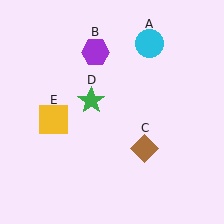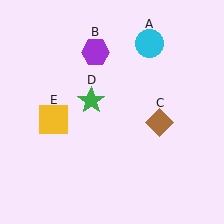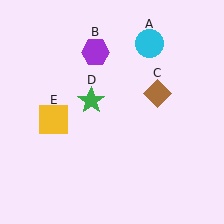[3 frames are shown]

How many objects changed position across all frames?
1 object changed position: brown diamond (object C).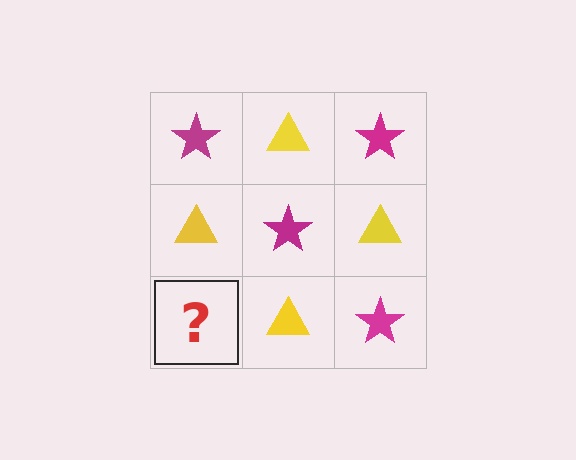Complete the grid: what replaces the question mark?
The question mark should be replaced with a magenta star.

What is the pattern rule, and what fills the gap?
The rule is that it alternates magenta star and yellow triangle in a checkerboard pattern. The gap should be filled with a magenta star.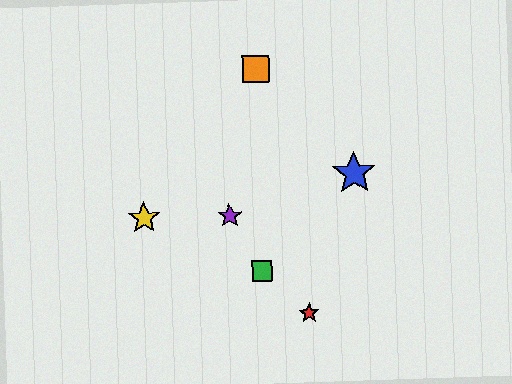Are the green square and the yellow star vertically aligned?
No, the green square is at x≈262 and the yellow star is at x≈144.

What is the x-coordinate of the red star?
The red star is at x≈309.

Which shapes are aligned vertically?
The green square, the orange square are aligned vertically.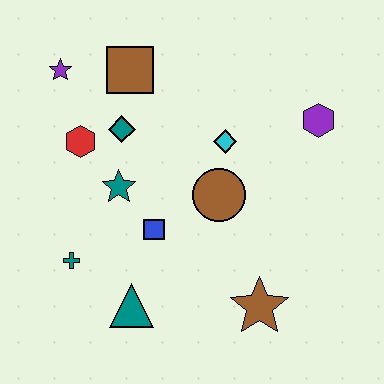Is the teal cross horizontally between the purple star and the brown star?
Yes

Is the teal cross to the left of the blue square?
Yes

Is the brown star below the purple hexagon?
Yes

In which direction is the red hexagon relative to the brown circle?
The red hexagon is to the left of the brown circle.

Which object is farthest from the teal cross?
The purple hexagon is farthest from the teal cross.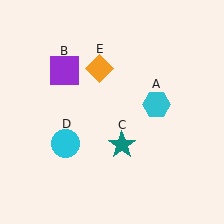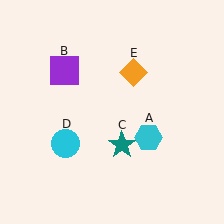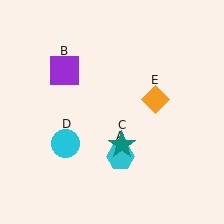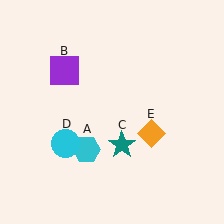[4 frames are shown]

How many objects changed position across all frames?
2 objects changed position: cyan hexagon (object A), orange diamond (object E).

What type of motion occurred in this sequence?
The cyan hexagon (object A), orange diamond (object E) rotated clockwise around the center of the scene.